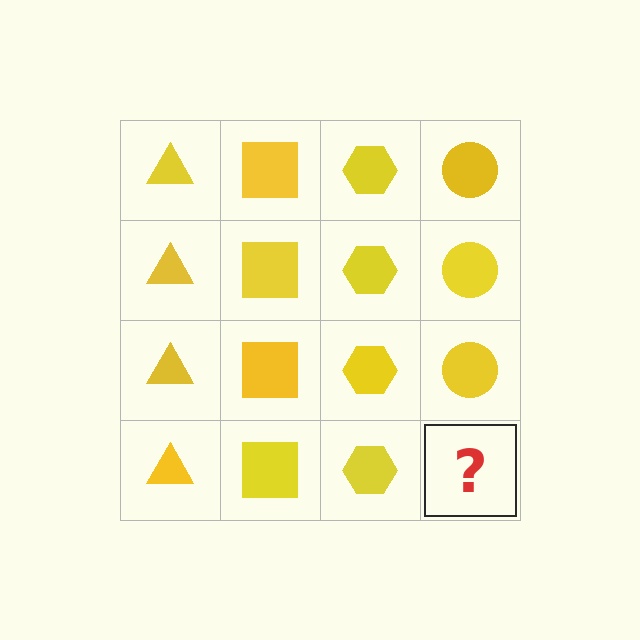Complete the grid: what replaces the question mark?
The question mark should be replaced with a yellow circle.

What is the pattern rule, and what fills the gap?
The rule is that each column has a consistent shape. The gap should be filled with a yellow circle.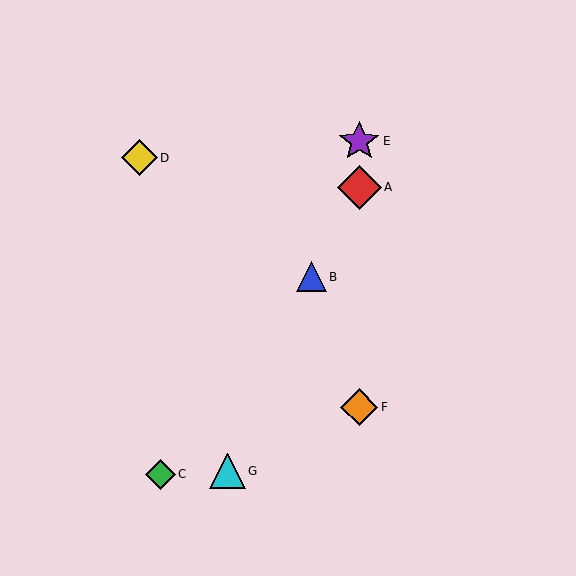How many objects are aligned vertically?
3 objects (A, E, F) are aligned vertically.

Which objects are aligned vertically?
Objects A, E, F are aligned vertically.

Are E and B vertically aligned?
No, E is at x≈359 and B is at x≈311.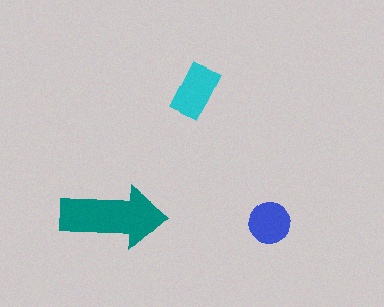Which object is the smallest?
The blue circle.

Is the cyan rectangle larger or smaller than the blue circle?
Larger.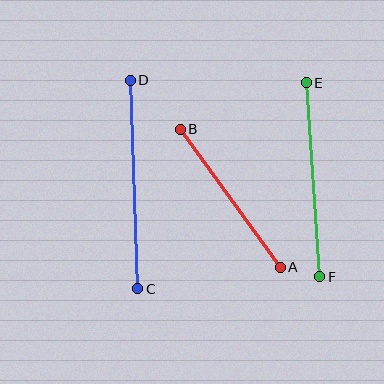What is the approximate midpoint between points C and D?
The midpoint is at approximately (134, 184) pixels.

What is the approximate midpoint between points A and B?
The midpoint is at approximately (230, 198) pixels.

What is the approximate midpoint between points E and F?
The midpoint is at approximately (313, 180) pixels.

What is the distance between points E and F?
The distance is approximately 194 pixels.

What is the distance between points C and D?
The distance is approximately 208 pixels.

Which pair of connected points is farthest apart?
Points C and D are farthest apart.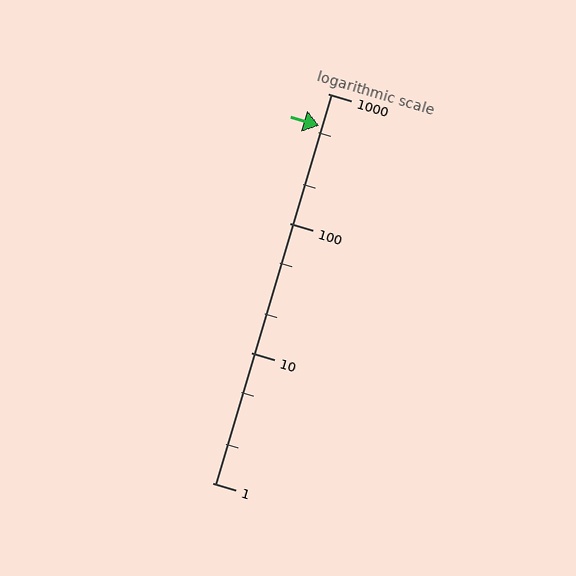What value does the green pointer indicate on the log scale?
The pointer indicates approximately 570.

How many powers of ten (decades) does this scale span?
The scale spans 3 decades, from 1 to 1000.